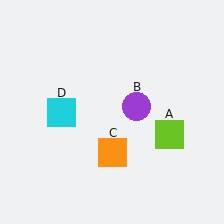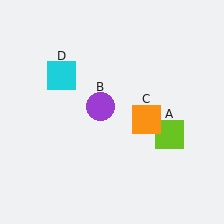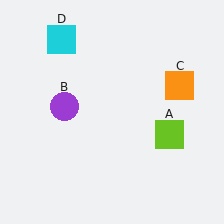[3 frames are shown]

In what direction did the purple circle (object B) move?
The purple circle (object B) moved left.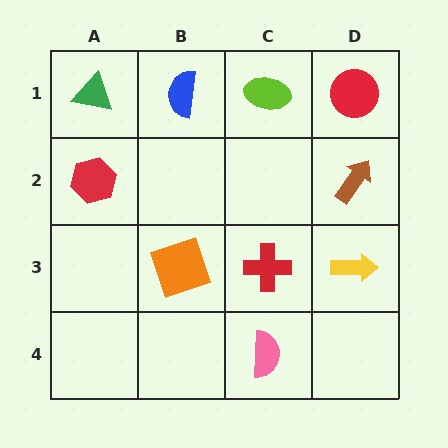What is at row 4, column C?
A pink semicircle.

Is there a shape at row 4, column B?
No, that cell is empty.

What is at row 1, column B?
A blue semicircle.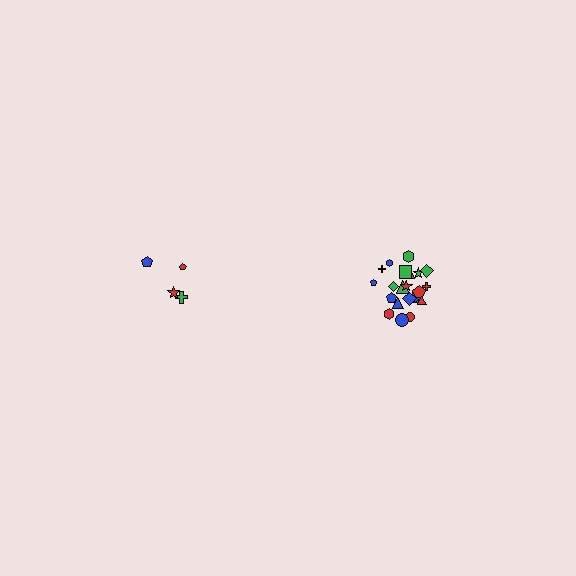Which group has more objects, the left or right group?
The right group.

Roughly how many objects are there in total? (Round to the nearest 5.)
Roughly 25 objects in total.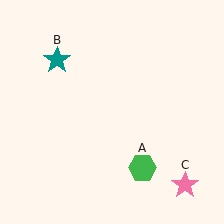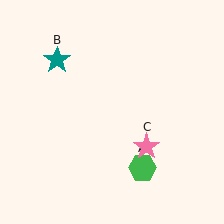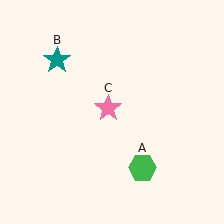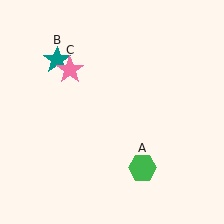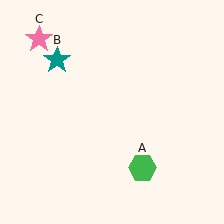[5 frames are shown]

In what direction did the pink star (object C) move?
The pink star (object C) moved up and to the left.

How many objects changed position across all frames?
1 object changed position: pink star (object C).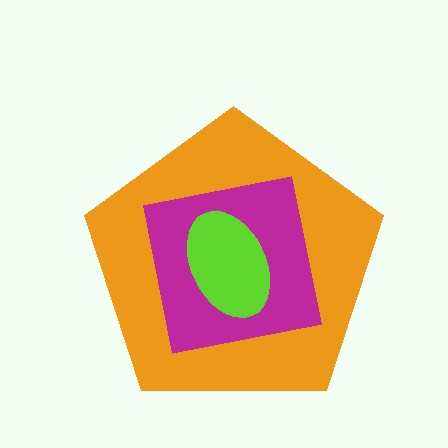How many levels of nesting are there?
3.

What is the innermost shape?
The lime ellipse.